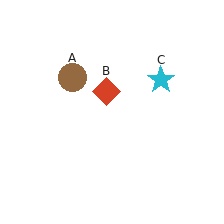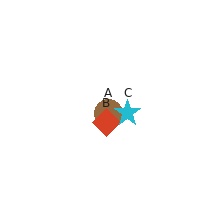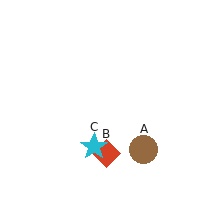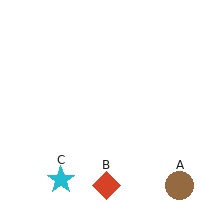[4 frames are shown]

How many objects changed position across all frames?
3 objects changed position: brown circle (object A), red diamond (object B), cyan star (object C).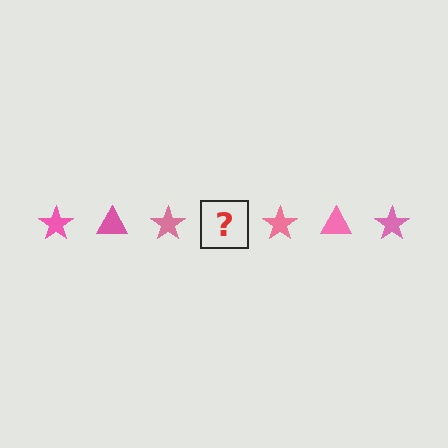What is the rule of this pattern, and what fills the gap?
The rule is that the pattern cycles through star, triangle shapes in pink. The gap should be filled with a pink triangle.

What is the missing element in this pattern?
The missing element is a pink triangle.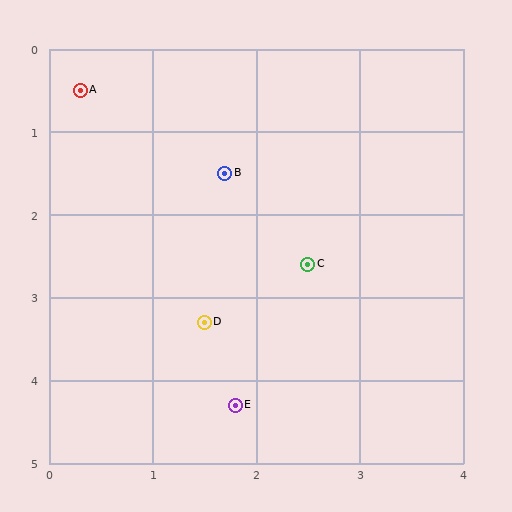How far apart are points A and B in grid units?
Points A and B are about 1.7 grid units apart.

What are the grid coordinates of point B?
Point B is at approximately (1.7, 1.5).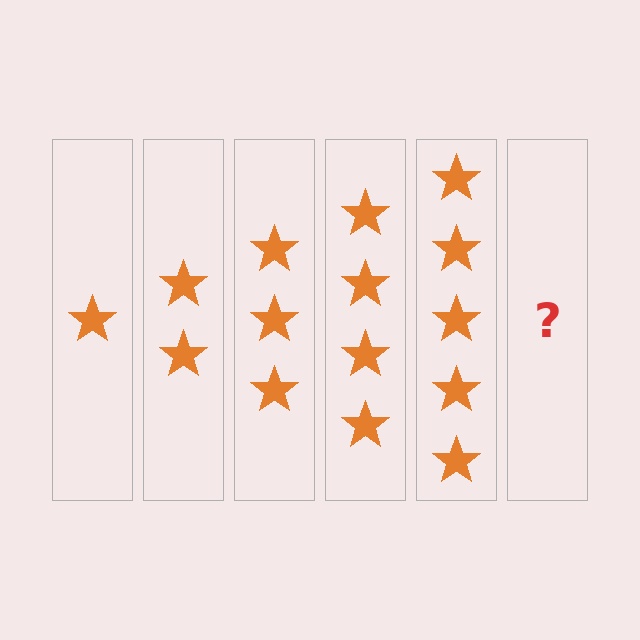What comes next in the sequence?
The next element should be 6 stars.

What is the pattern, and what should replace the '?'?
The pattern is that each step adds one more star. The '?' should be 6 stars.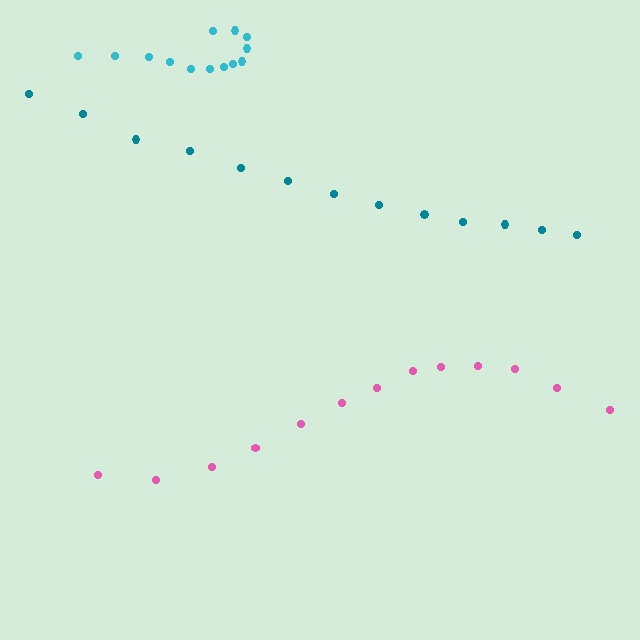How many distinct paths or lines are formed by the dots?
There are 3 distinct paths.